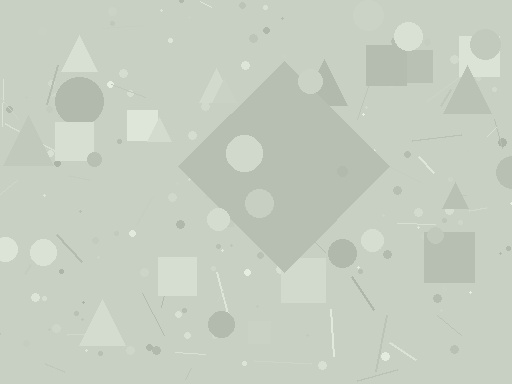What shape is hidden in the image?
A diamond is hidden in the image.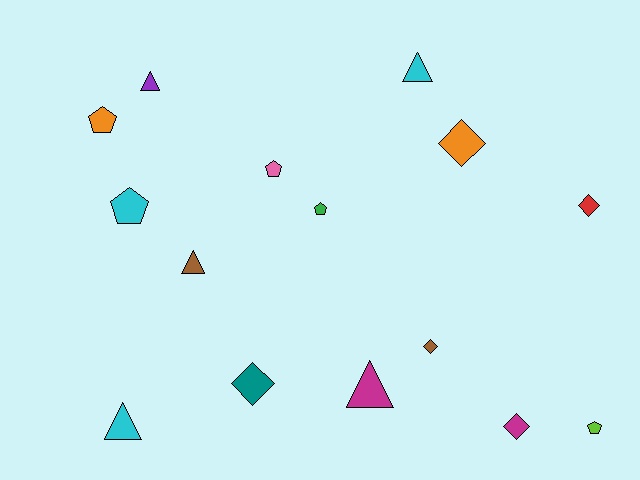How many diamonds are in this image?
There are 5 diamonds.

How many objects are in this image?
There are 15 objects.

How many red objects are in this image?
There is 1 red object.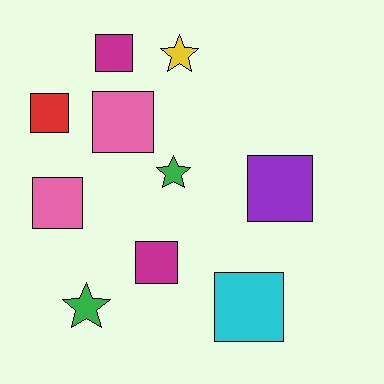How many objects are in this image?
There are 10 objects.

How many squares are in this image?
There are 7 squares.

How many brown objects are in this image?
There are no brown objects.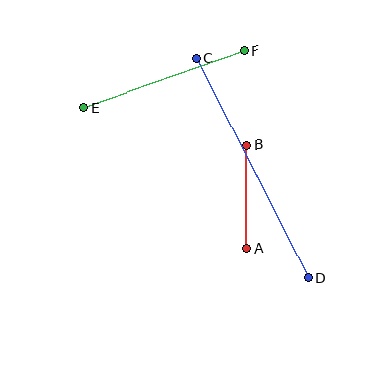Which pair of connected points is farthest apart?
Points C and D are farthest apart.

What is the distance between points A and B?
The distance is approximately 104 pixels.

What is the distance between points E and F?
The distance is approximately 170 pixels.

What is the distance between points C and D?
The distance is approximately 246 pixels.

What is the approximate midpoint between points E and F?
The midpoint is at approximately (164, 79) pixels.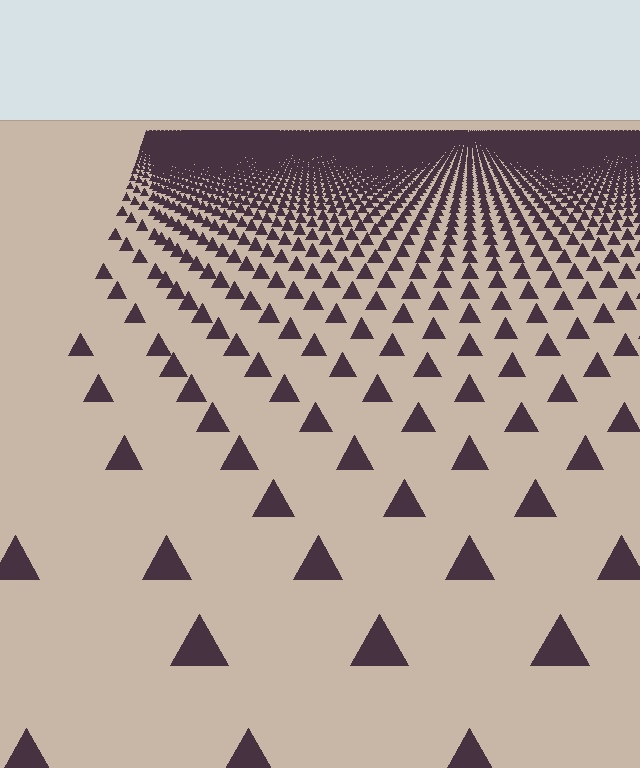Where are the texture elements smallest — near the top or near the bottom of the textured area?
Near the top.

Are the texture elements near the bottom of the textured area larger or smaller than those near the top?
Larger. Near the bottom, elements are closer to the viewer and appear at a bigger on-screen size.